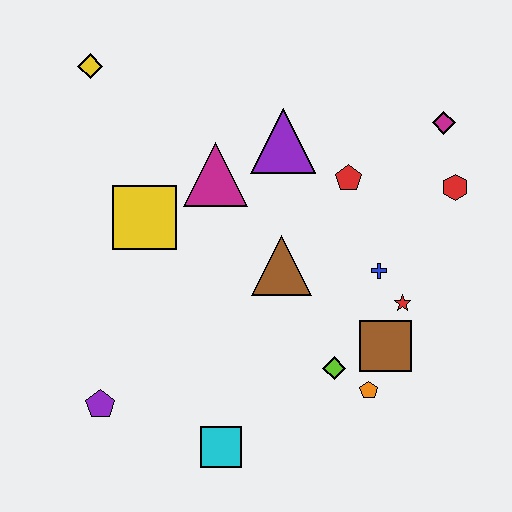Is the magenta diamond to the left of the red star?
No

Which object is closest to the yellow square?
The magenta triangle is closest to the yellow square.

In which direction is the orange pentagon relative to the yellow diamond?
The orange pentagon is below the yellow diamond.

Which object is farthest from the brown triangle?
The yellow diamond is farthest from the brown triangle.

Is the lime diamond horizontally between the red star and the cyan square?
Yes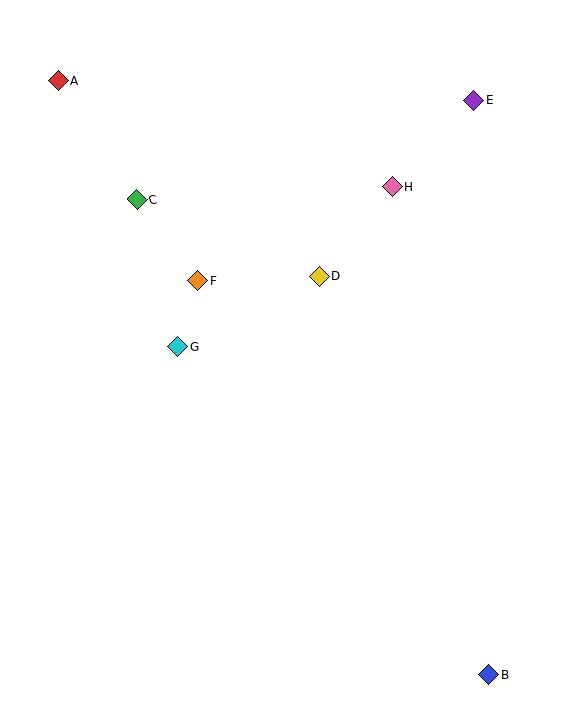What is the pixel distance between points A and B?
The distance between A and B is 734 pixels.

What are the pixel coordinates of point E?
Point E is at (474, 101).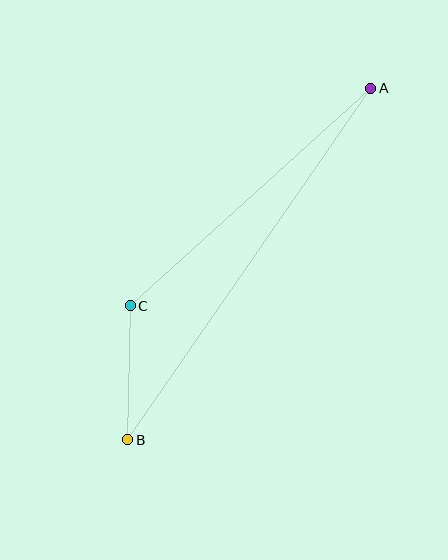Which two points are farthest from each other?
Points A and B are farthest from each other.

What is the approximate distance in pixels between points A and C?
The distance between A and C is approximately 324 pixels.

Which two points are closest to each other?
Points B and C are closest to each other.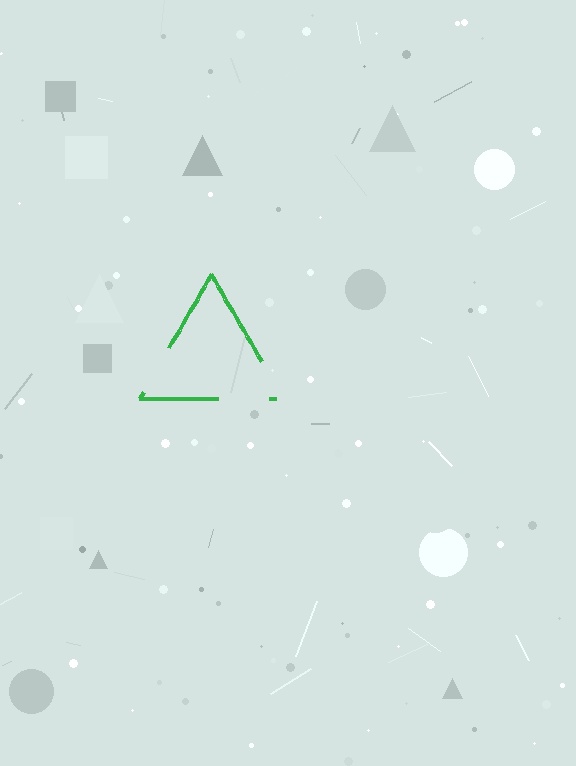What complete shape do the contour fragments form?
The contour fragments form a triangle.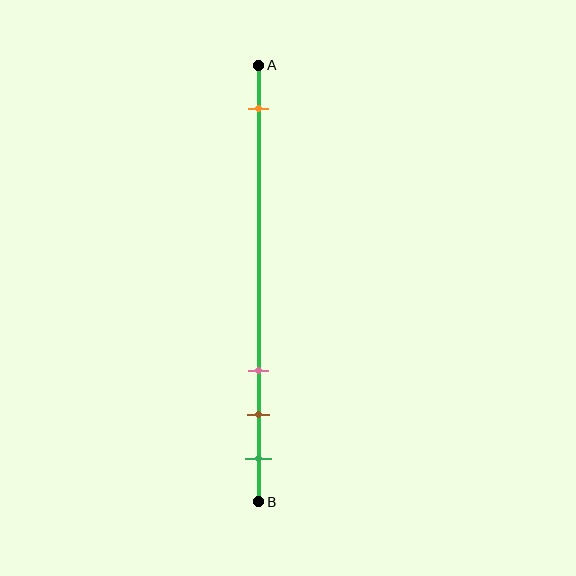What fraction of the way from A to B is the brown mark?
The brown mark is approximately 80% (0.8) of the way from A to B.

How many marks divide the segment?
There are 4 marks dividing the segment.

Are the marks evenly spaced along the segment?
No, the marks are not evenly spaced.